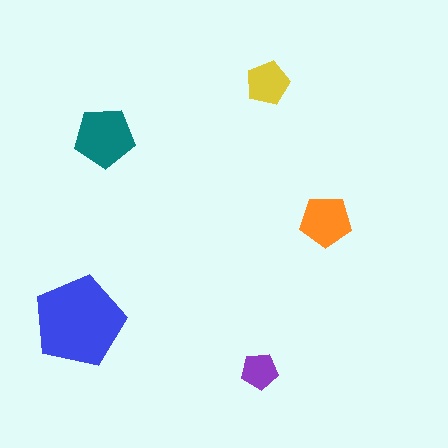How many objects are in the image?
There are 5 objects in the image.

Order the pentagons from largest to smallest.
the blue one, the teal one, the orange one, the yellow one, the purple one.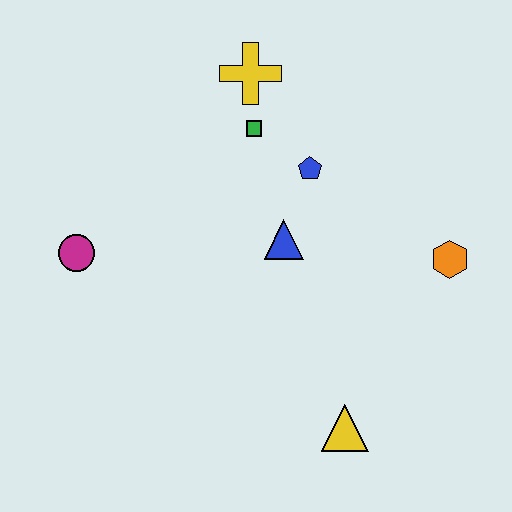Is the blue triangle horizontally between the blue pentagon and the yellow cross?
Yes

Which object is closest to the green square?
The yellow cross is closest to the green square.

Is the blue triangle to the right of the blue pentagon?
No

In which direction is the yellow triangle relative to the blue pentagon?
The yellow triangle is below the blue pentagon.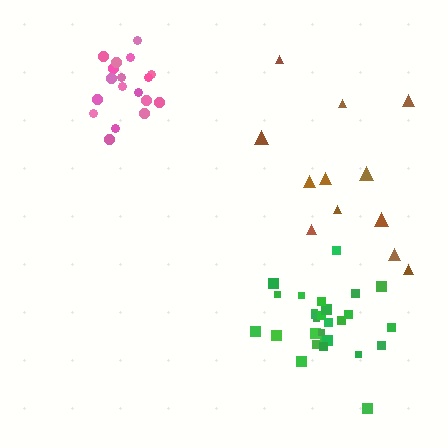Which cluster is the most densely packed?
Pink.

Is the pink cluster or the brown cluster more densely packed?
Pink.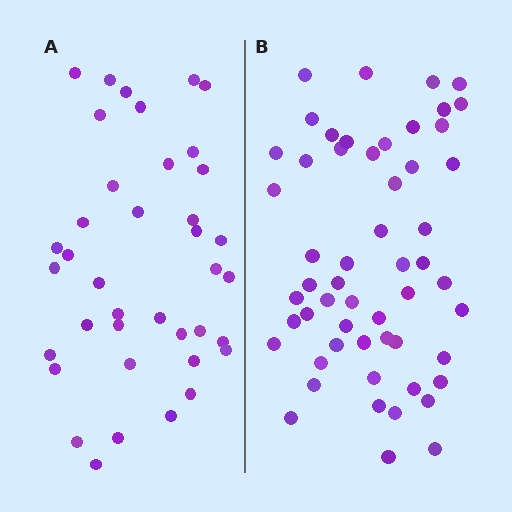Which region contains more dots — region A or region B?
Region B (the right region) has more dots.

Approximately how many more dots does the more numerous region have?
Region B has approximately 15 more dots than region A.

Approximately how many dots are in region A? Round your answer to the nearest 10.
About 40 dots. (The exact count is 39, which rounds to 40.)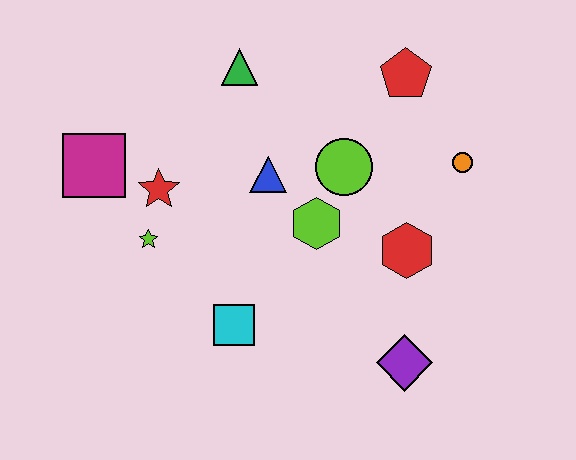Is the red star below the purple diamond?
No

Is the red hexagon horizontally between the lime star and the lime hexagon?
No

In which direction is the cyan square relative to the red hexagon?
The cyan square is to the left of the red hexagon.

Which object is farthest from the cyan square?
The red pentagon is farthest from the cyan square.